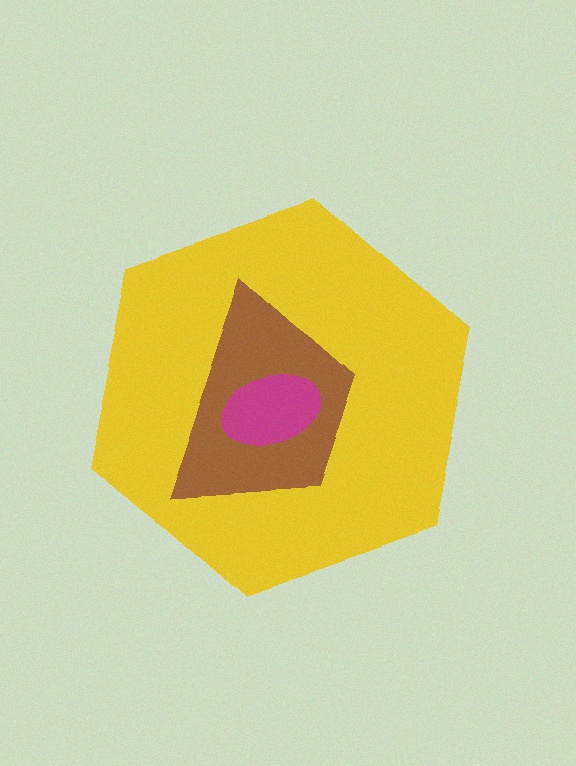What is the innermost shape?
The magenta ellipse.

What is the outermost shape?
The yellow hexagon.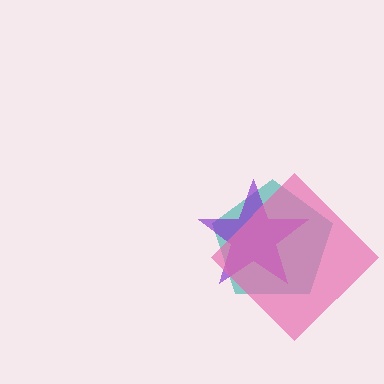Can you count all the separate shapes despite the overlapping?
Yes, there are 3 separate shapes.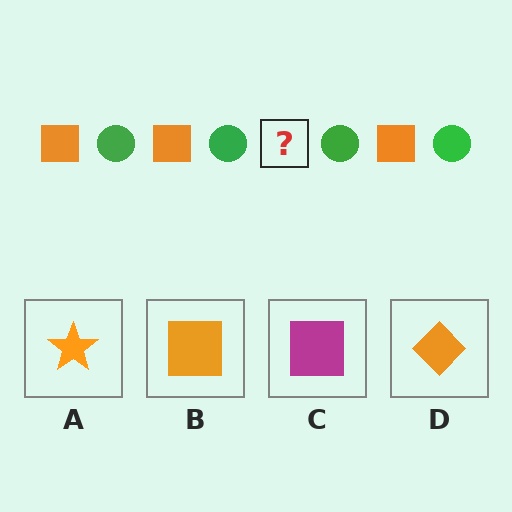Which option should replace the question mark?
Option B.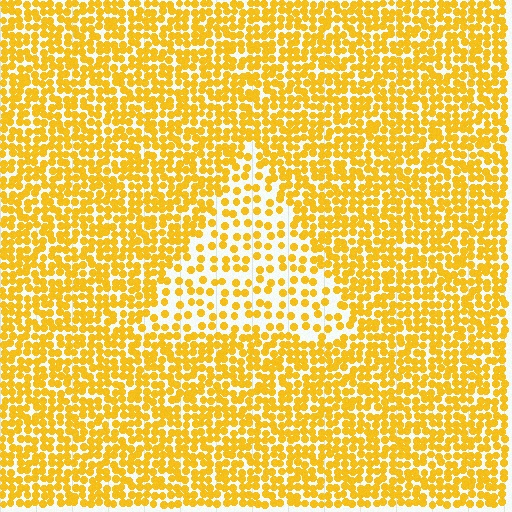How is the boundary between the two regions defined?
The boundary is defined by a change in element density (approximately 2.1x ratio). All elements are the same color, size, and shape.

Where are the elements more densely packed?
The elements are more densely packed outside the triangle boundary.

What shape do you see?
I see a triangle.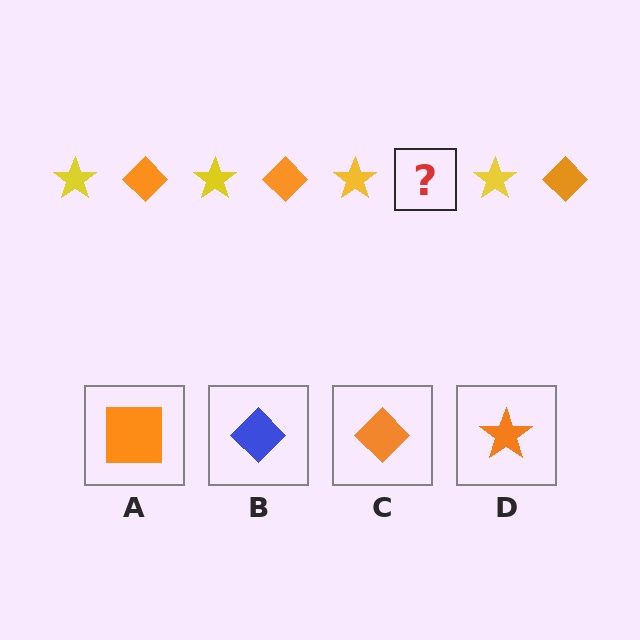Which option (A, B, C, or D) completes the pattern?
C.